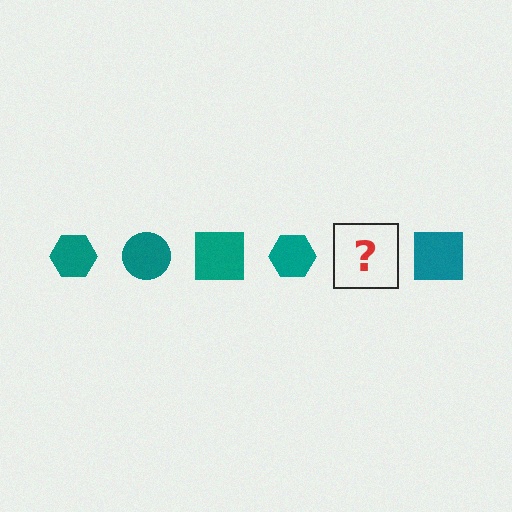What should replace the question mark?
The question mark should be replaced with a teal circle.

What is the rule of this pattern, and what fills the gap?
The rule is that the pattern cycles through hexagon, circle, square shapes in teal. The gap should be filled with a teal circle.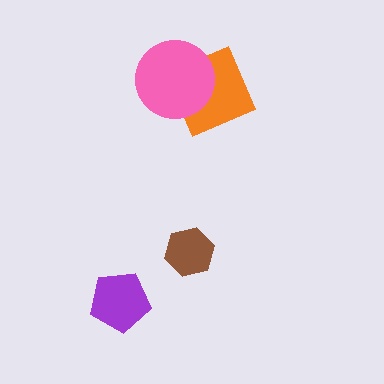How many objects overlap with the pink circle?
1 object overlaps with the pink circle.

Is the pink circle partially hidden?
No, no other shape covers it.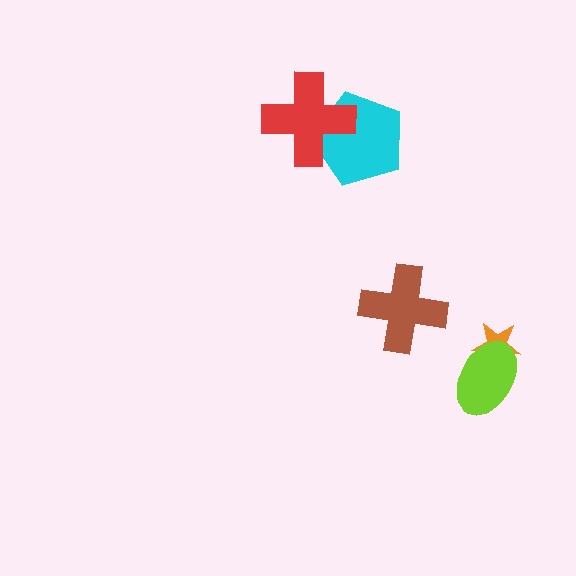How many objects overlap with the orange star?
1 object overlaps with the orange star.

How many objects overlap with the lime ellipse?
1 object overlaps with the lime ellipse.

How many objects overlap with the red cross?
1 object overlaps with the red cross.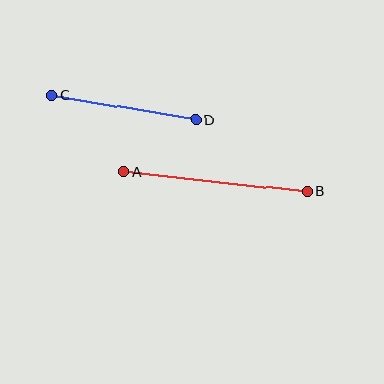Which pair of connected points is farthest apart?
Points A and B are farthest apart.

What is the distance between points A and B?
The distance is approximately 185 pixels.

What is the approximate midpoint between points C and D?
The midpoint is at approximately (124, 107) pixels.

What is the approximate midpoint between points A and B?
The midpoint is at approximately (215, 182) pixels.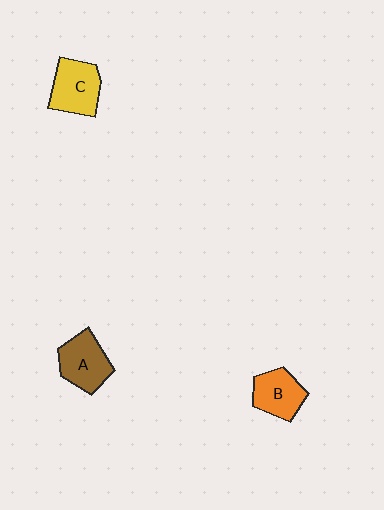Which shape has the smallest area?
Shape B (orange).